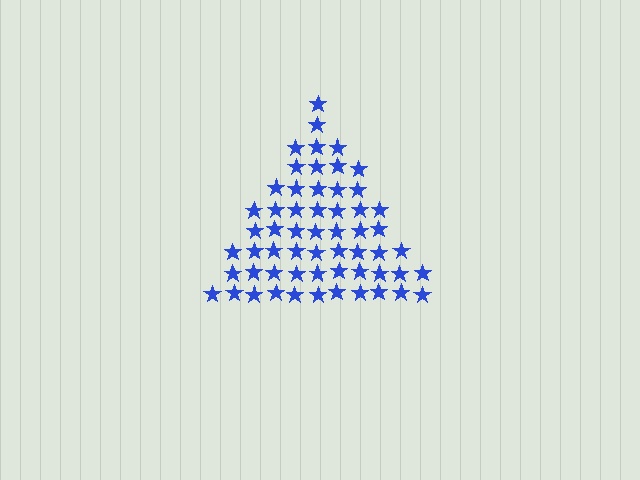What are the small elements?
The small elements are stars.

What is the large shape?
The large shape is a triangle.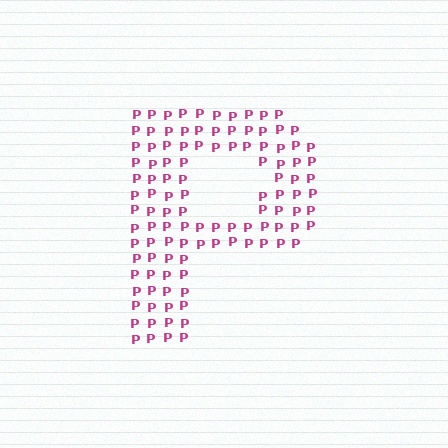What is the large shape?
The large shape is the letter P.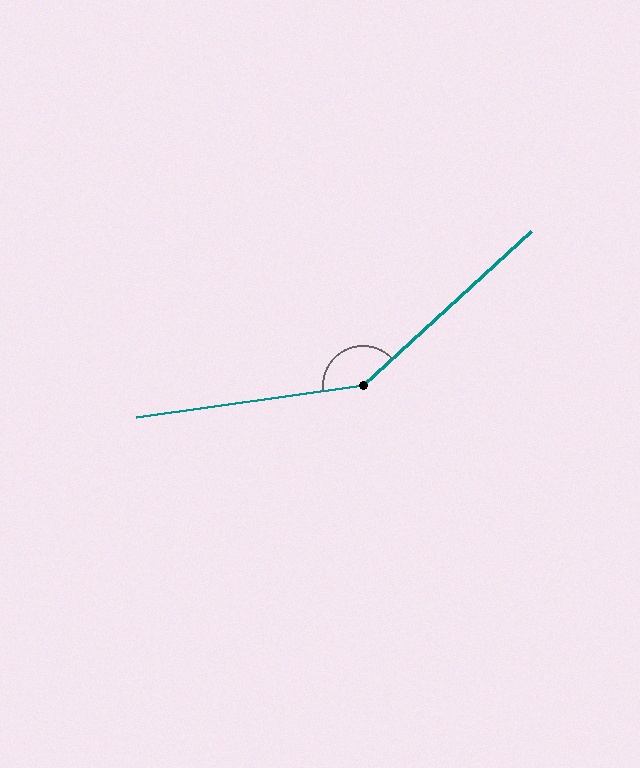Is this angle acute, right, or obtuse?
It is obtuse.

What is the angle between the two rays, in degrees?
Approximately 145 degrees.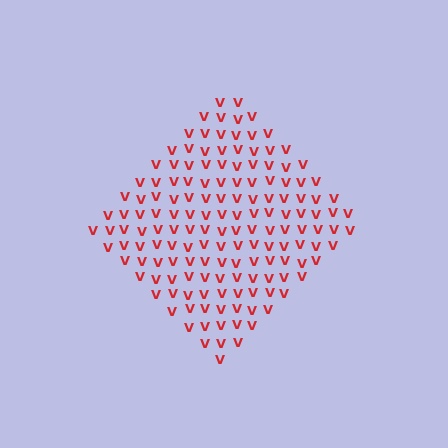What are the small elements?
The small elements are letter V's.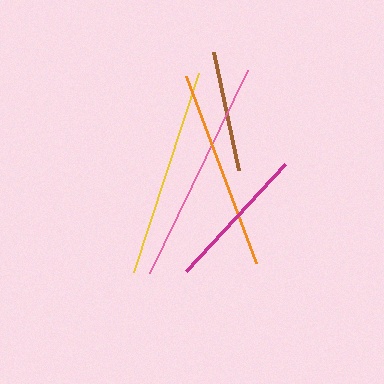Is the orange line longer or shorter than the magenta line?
The orange line is longer than the magenta line.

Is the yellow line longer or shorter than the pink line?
The pink line is longer than the yellow line.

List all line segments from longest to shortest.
From longest to shortest: pink, yellow, orange, magenta, brown.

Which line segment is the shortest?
The brown line is the shortest at approximately 121 pixels.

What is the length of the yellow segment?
The yellow segment is approximately 209 pixels long.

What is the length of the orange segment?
The orange segment is approximately 200 pixels long.